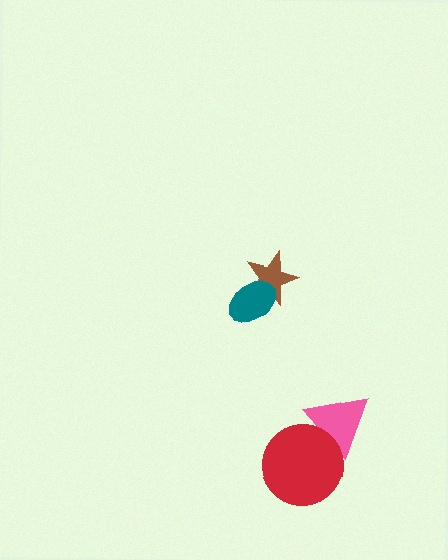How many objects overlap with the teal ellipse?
1 object overlaps with the teal ellipse.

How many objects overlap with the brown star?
1 object overlaps with the brown star.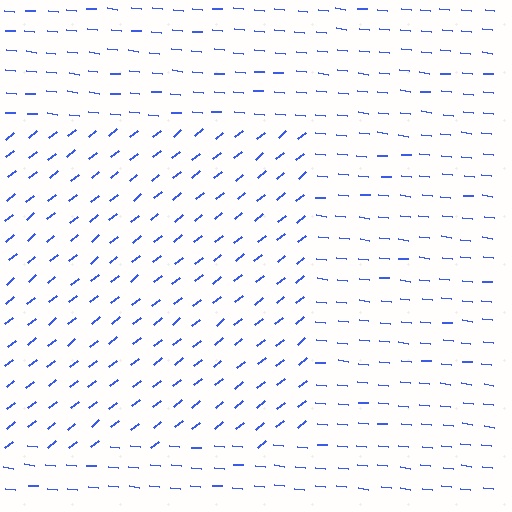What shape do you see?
I see a rectangle.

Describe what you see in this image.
The image is filled with small blue line segments. A rectangle region in the image has lines oriented differently from the surrounding lines, creating a visible texture boundary.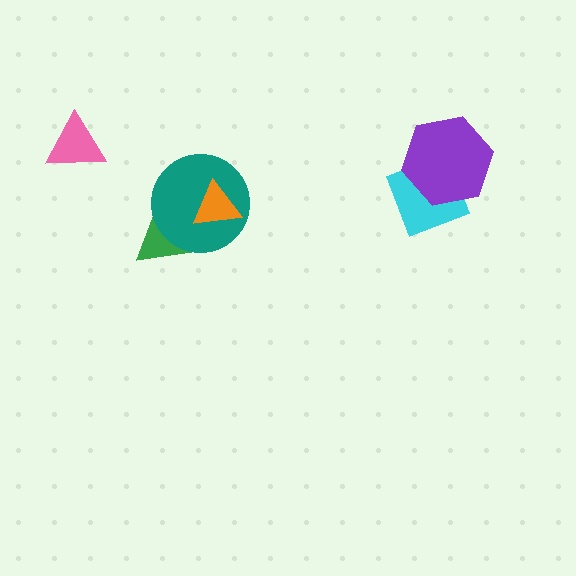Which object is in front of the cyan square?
The purple hexagon is in front of the cyan square.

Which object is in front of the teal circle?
The orange triangle is in front of the teal circle.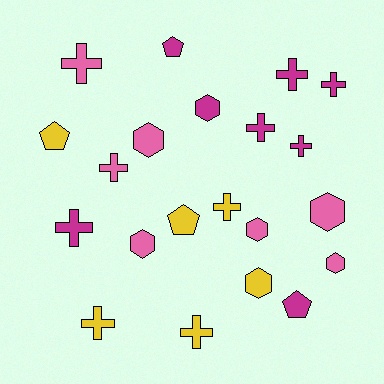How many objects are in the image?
There are 21 objects.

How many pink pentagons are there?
There are no pink pentagons.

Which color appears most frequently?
Magenta, with 8 objects.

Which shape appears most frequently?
Cross, with 10 objects.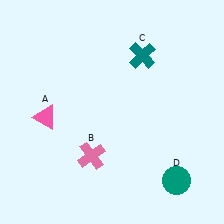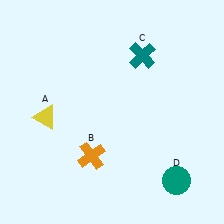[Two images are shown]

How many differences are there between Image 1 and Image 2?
There are 2 differences between the two images.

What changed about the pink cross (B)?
In Image 1, B is pink. In Image 2, it changed to orange.